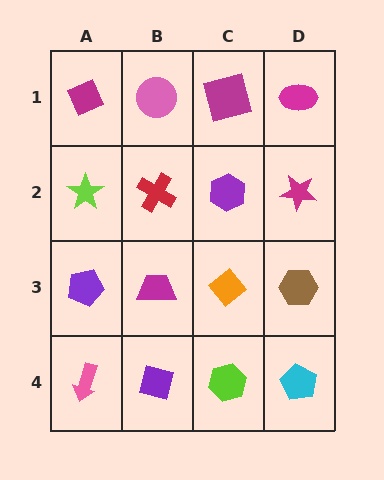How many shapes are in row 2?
4 shapes.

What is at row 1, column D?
A magenta ellipse.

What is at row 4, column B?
A purple square.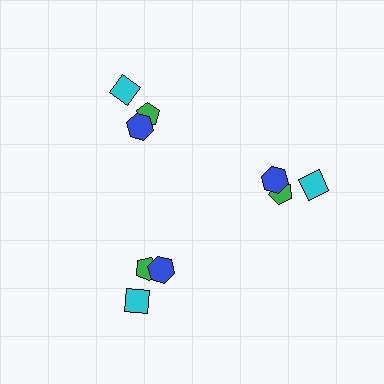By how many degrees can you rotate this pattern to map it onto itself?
The pattern maps onto itself every 120 degrees of rotation.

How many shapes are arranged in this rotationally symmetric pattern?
There are 9 shapes, arranged in 3 groups of 3.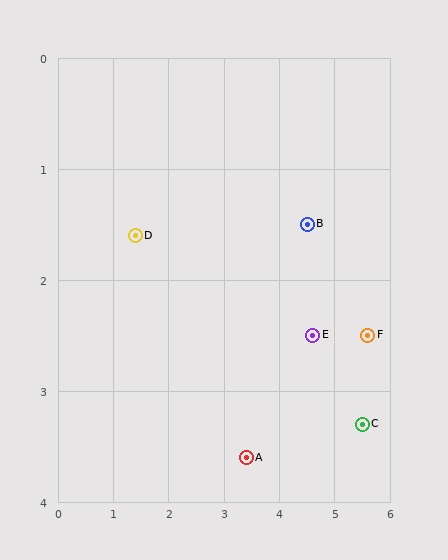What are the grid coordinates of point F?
Point F is at approximately (5.6, 2.5).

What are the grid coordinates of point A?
Point A is at approximately (3.4, 3.6).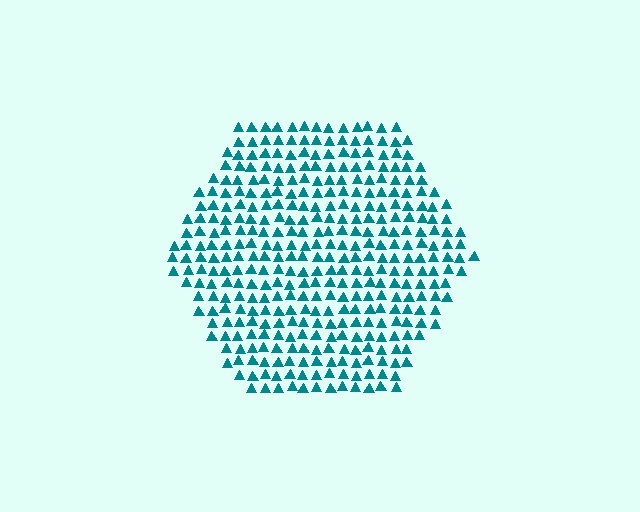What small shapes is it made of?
It is made of small triangles.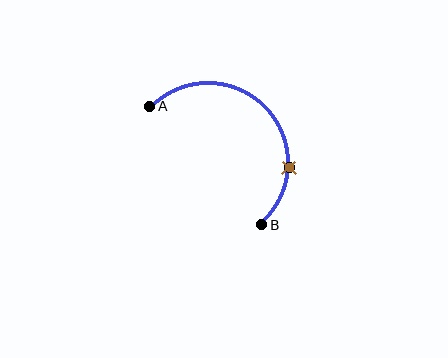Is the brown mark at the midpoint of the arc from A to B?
No. The brown mark lies on the arc but is closer to endpoint B. The arc midpoint would be at the point on the curve equidistant along the arc from both A and B.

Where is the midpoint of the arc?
The arc midpoint is the point on the curve farthest from the straight line joining A and B. It sits above and to the right of that line.